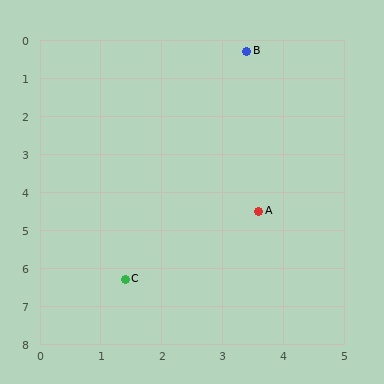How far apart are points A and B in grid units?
Points A and B are about 4.2 grid units apart.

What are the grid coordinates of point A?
Point A is at approximately (3.6, 4.5).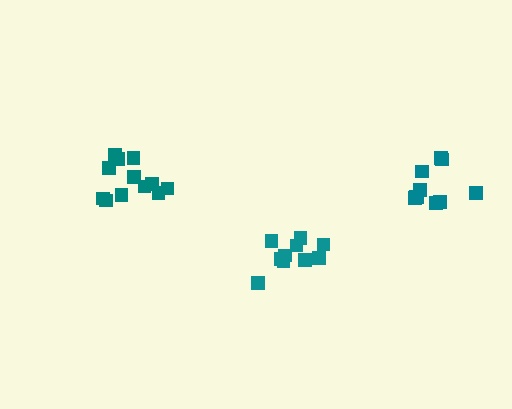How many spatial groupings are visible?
There are 3 spatial groupings.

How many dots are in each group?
Group 1: 10 dots, Group 2: 12 dots, Group 3: 10 dots (32 total).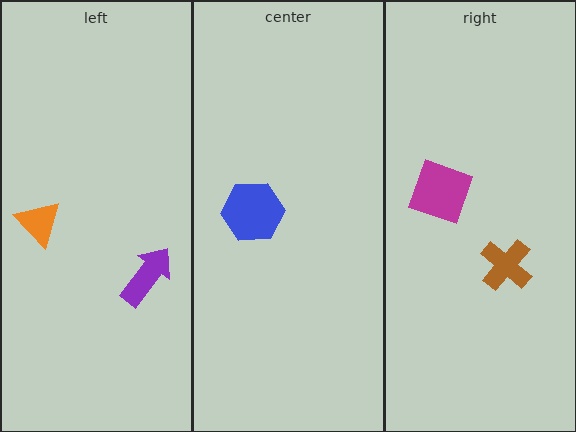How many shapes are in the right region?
2.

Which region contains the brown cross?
The right region.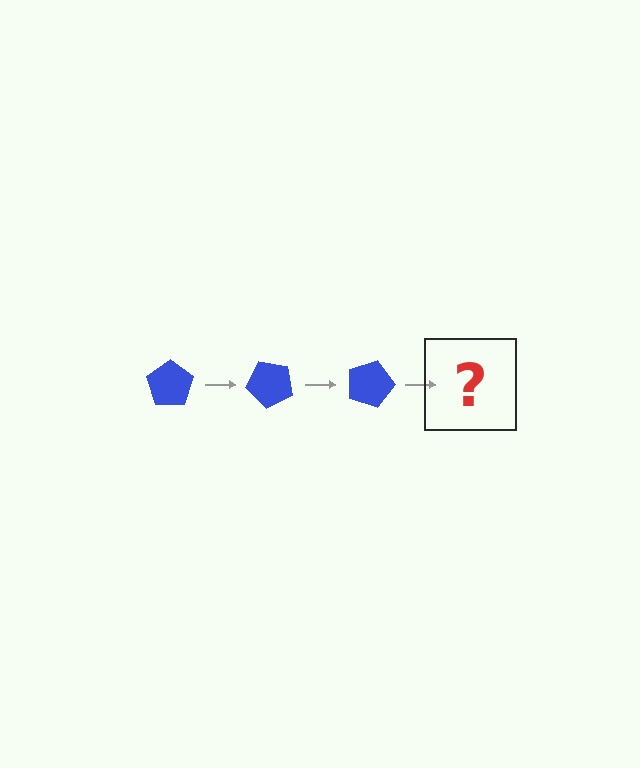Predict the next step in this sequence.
The next step is a blue pentagon rotated 135 degrees.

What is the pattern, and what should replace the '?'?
The pattern is that the pentagon rotates 45 degrees each step. The '?' should be a blue pentagon rotated 135 degrees.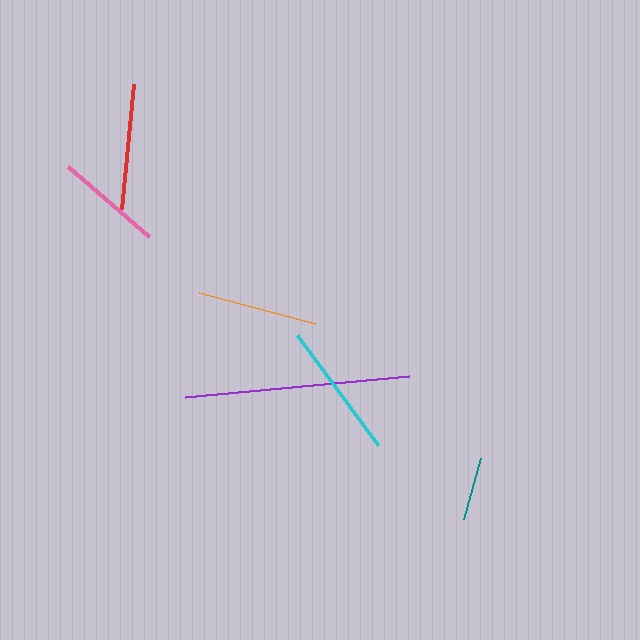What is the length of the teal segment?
The teal segment is approximately 63 pixels long.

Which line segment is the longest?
The purple line is the longest at approximately 225 pixels.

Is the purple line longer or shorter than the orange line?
The purple line is longer than the orange line.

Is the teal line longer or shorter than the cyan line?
The cyan line is longer than the teal line.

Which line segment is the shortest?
The teal line is the shortest at approximately 63 pixels.